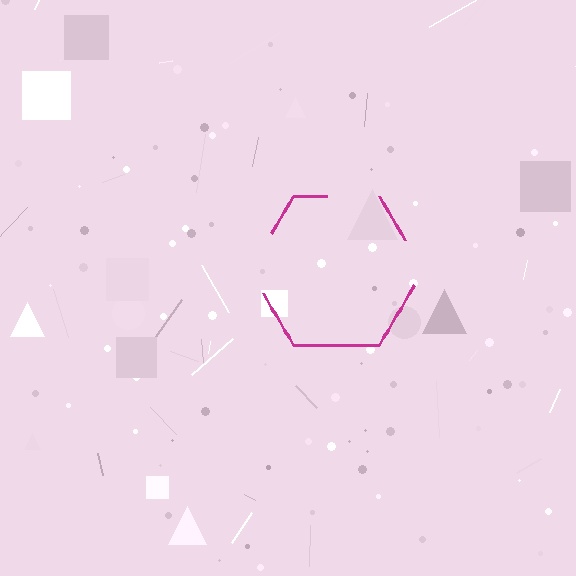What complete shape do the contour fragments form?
The contour fragments form a hexagon.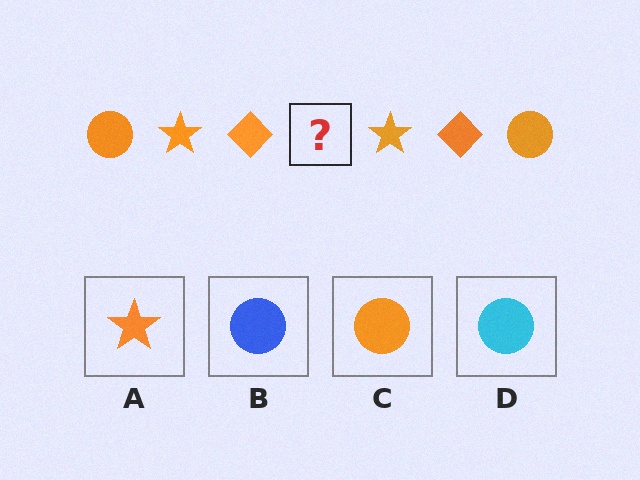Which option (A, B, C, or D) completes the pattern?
C.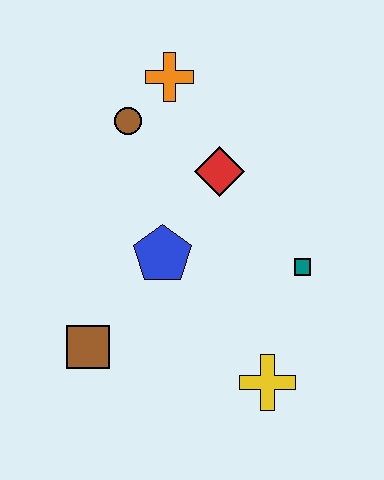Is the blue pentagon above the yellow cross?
Yes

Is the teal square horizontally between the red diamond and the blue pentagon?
No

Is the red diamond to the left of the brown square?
No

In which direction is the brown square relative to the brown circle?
The brown square is below the brown circle.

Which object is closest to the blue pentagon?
The red diamond is closest to the blue pentagon.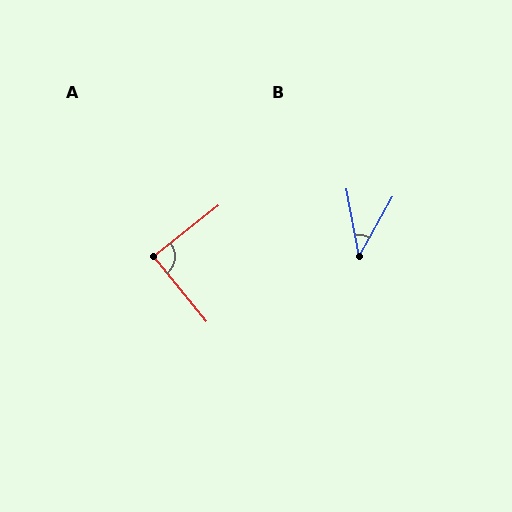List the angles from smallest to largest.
B (40°), A (89°).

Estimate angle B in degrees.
Approximately 40 degrees.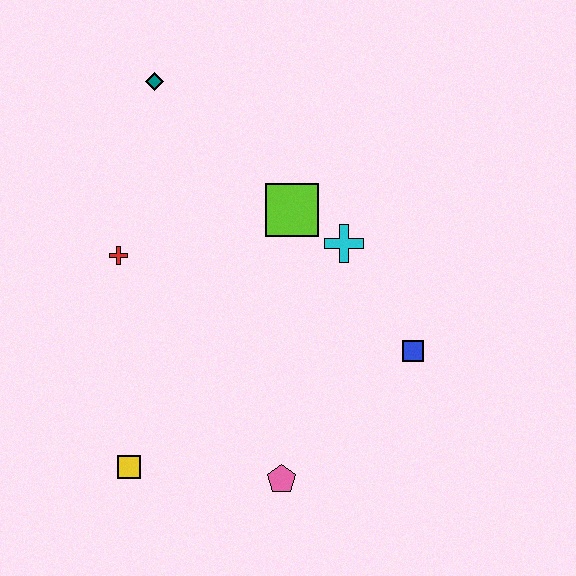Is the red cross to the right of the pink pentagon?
No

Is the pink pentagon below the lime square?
Yes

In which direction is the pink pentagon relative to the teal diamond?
The pink pentagon is below the teal diamond.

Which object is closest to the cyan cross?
The lime square is closest to the cyan cross.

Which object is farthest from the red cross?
The blue square is farthest from the red cross.